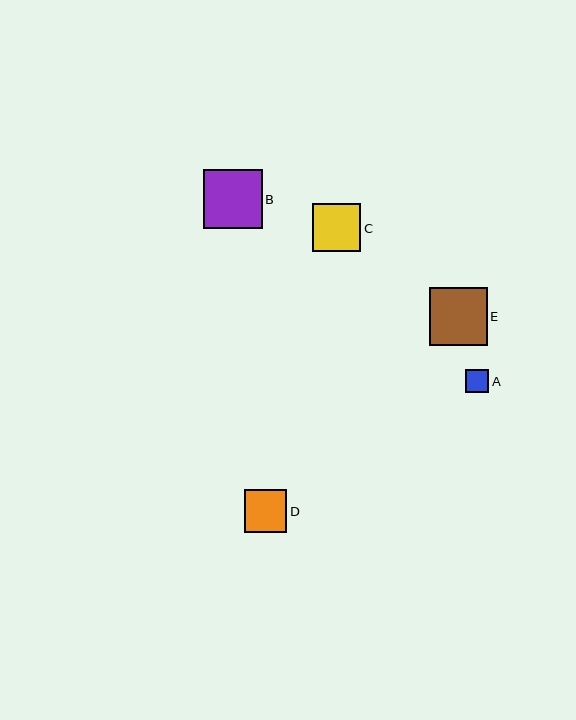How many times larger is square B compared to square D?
Square B is approximately 1.4 times the size of square D.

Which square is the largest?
Square B is the largest with a size of approximately 59 pixels.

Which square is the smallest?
Square A is the smallest with a size of approximately 23 pixels.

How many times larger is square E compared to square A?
Square E is approximately 2.5 times the size of square A.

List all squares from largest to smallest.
From largest to smallest: B, E, C, D, A.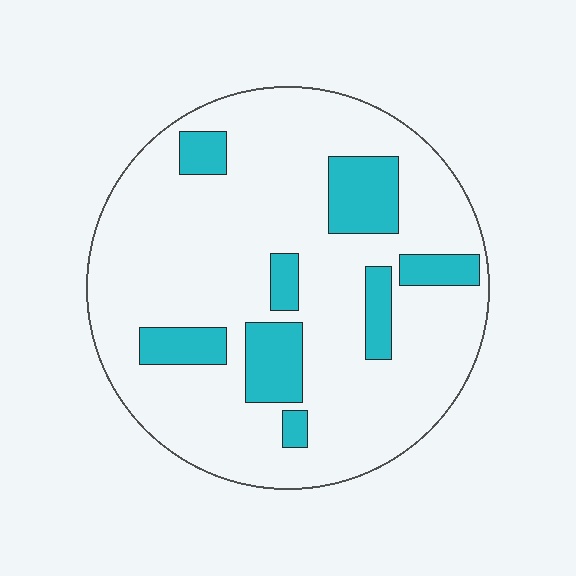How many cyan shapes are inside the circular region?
8.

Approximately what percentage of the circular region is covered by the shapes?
Approximately 20%.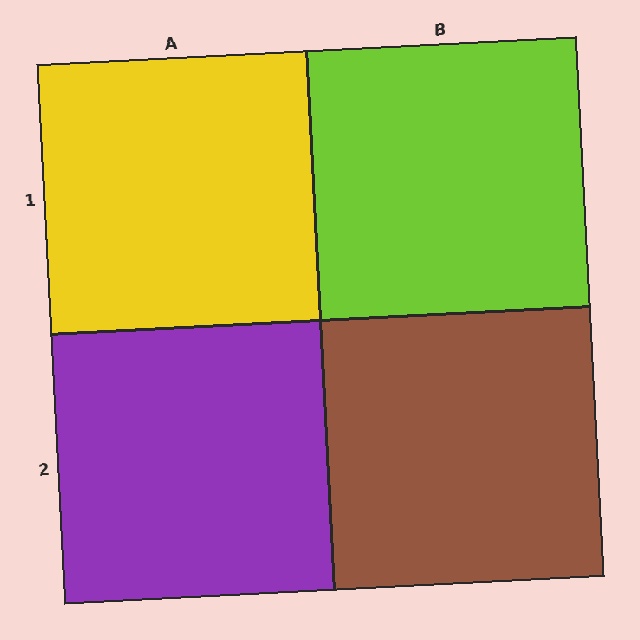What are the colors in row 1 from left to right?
Yellow, lime.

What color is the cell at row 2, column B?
Brown.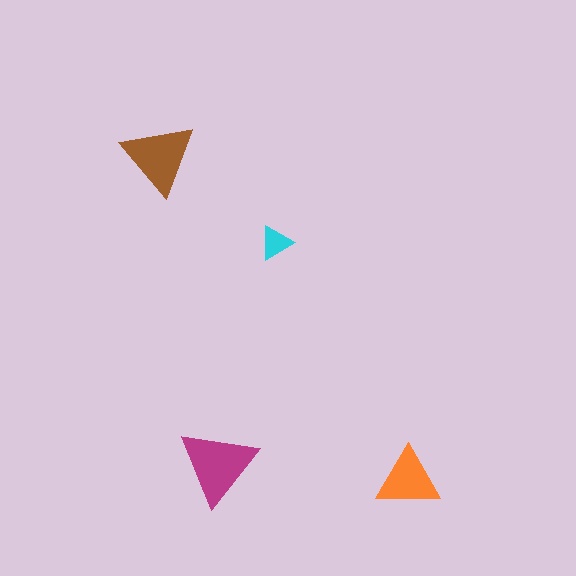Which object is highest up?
The brown triangle is topmost.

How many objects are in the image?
There are 4 objects in the image.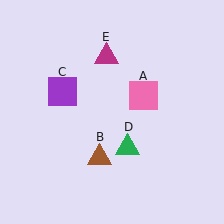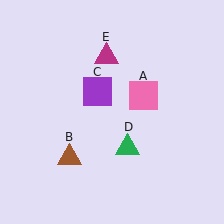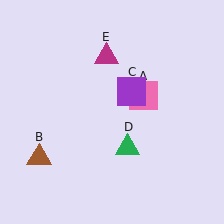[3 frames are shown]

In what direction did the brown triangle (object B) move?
The brown triangle (object B) moved left.